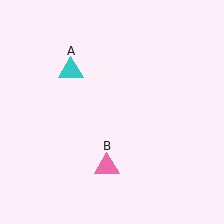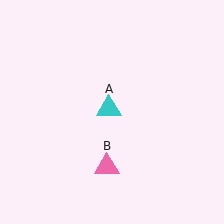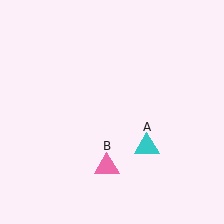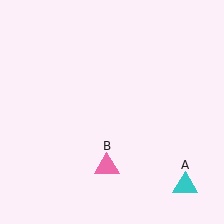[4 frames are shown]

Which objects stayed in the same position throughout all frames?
Pink triangle (object B) remained stationary.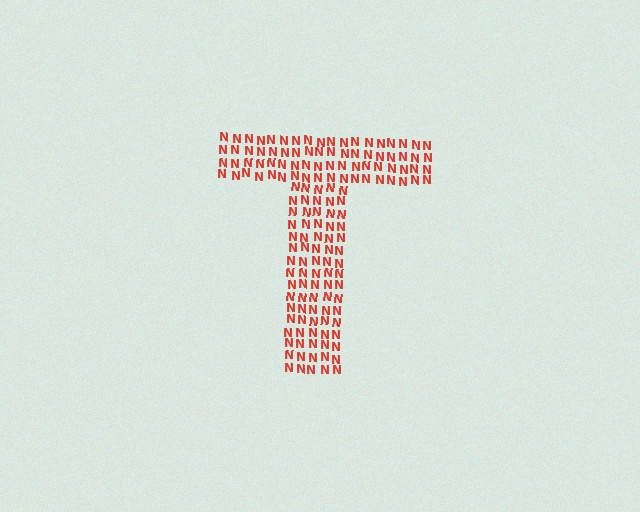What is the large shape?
The large shape is the letter T.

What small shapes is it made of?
It is made of small letter N's.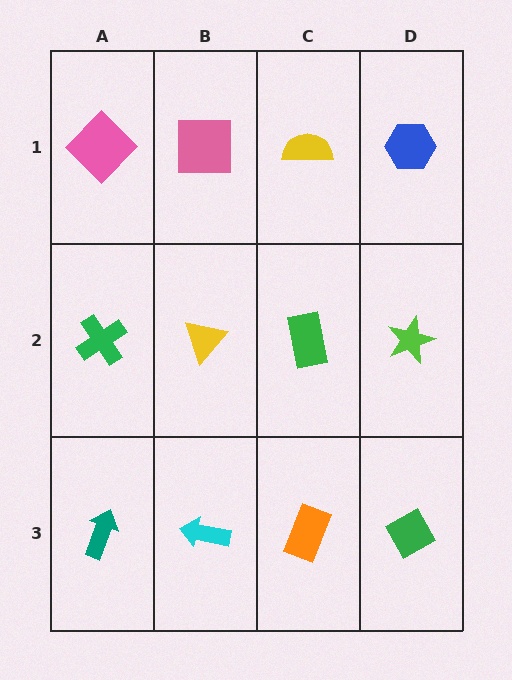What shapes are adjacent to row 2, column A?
A pink diamond (row 1, column A), a teal arrow (row 3, column A), a yellow triangle (row 2, column B).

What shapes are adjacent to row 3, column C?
A green rectangle (row 2, column C), a cyan arrow (row 3, column B), a green diamond (row 3, column D).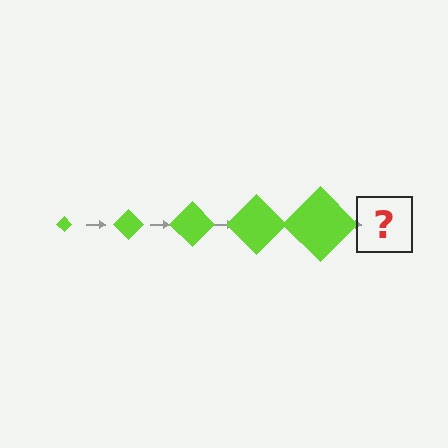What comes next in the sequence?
The next element should be a lime diamond, larger than the previous one.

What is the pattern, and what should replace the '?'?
The pattern is that the diamond gets progressively larger each step. The '?' should be a lime diamond, larger than the previous one.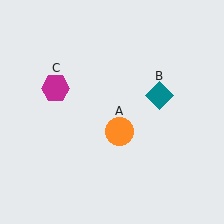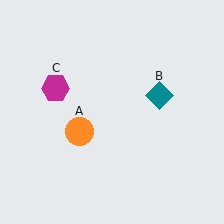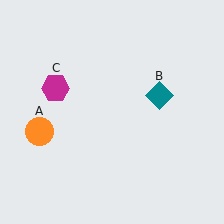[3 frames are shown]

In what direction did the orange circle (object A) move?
The orange circle (object A) moved left.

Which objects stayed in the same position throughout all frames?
Teal diamond (object B) and magenta hexagon (object C) remained stationary.